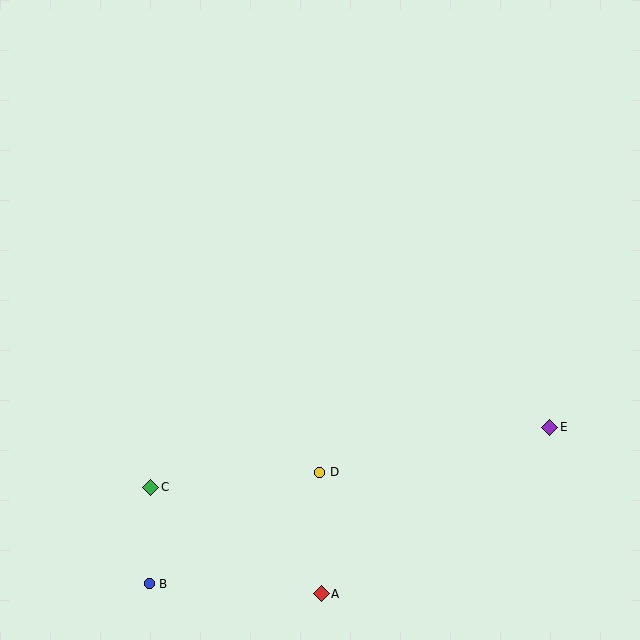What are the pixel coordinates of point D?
Point D is at (320, 472).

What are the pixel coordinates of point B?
Point B is at (149, 584).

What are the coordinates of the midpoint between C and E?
The midpoint between C and E is at (350, 457).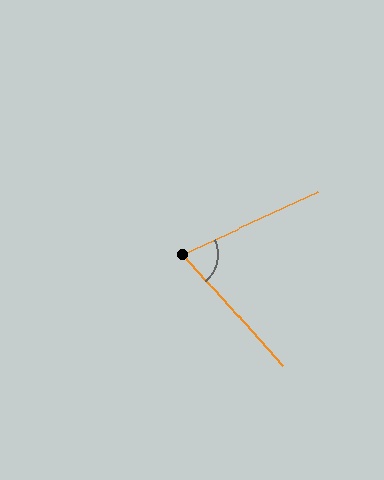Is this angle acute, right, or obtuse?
It is acute.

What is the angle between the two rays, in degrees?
Approximately 73 degrees.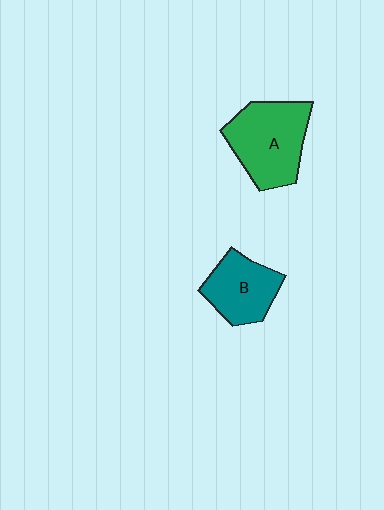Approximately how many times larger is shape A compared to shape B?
Approximately 1.4 times.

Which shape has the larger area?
Shape A (green).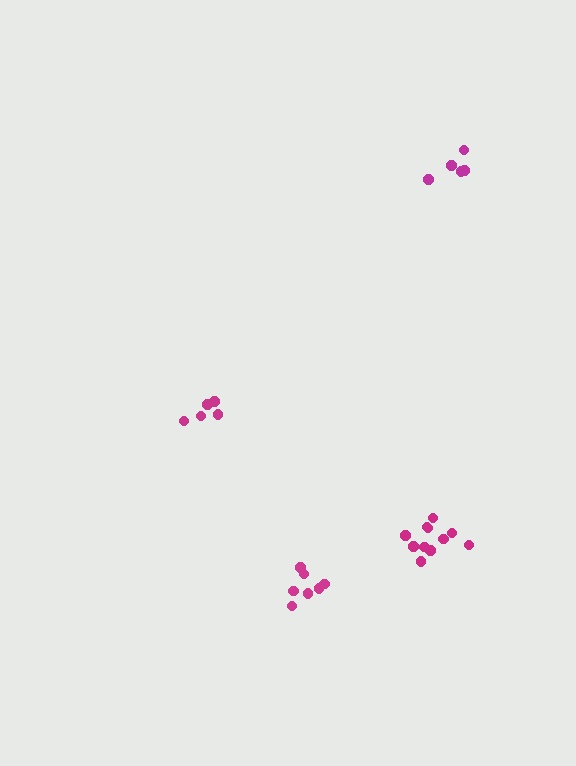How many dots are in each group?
Group 1: 5 dots, Group 2: 5 dots, Group 3: 11 dots, Group 4: 7 dots (28 total).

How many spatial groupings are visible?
There are 4 spatial groupings.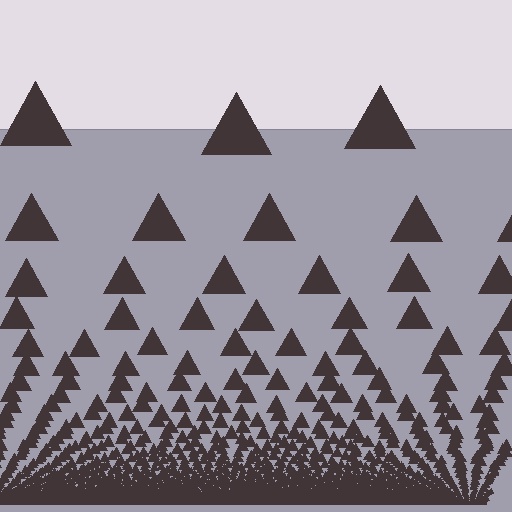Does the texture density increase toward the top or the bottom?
Density increases toward the bottom.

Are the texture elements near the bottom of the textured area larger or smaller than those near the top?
Smaller. The gradient is inverted — elements near the bottom are smaller and denser.